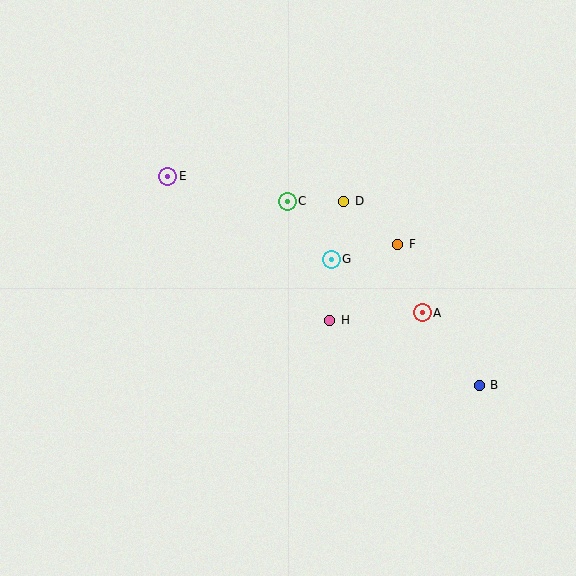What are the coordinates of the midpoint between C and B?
The midpoint between C and B is at (383, 293).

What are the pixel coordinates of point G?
Point G is at (331, 259).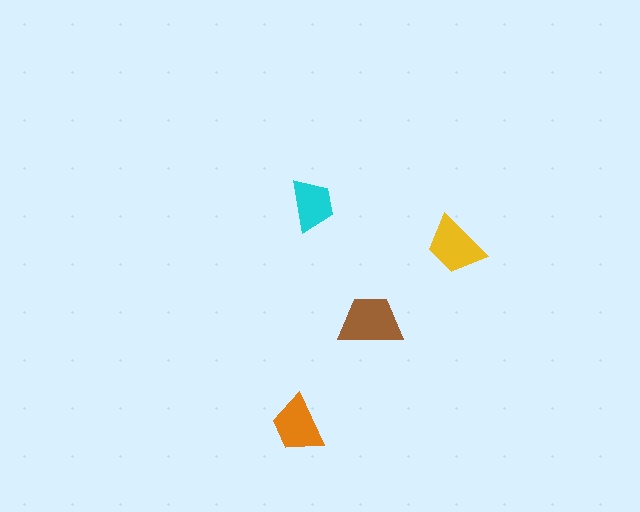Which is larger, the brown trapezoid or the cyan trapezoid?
The brown one.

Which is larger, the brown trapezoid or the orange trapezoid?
The brown one.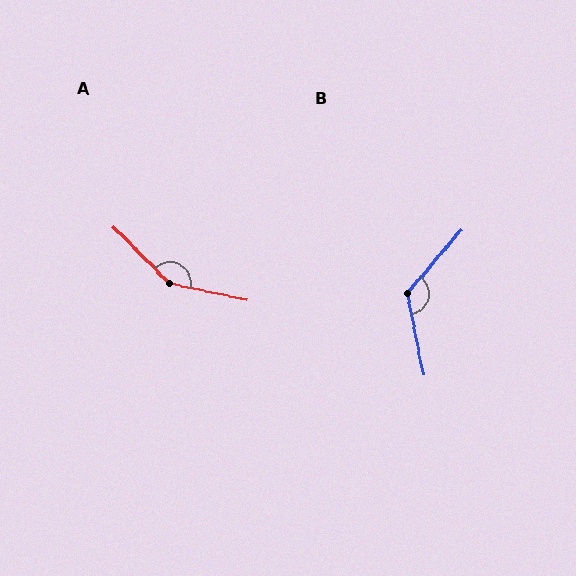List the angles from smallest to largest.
B (128°), A (147°).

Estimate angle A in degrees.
Approximately 147 degrees.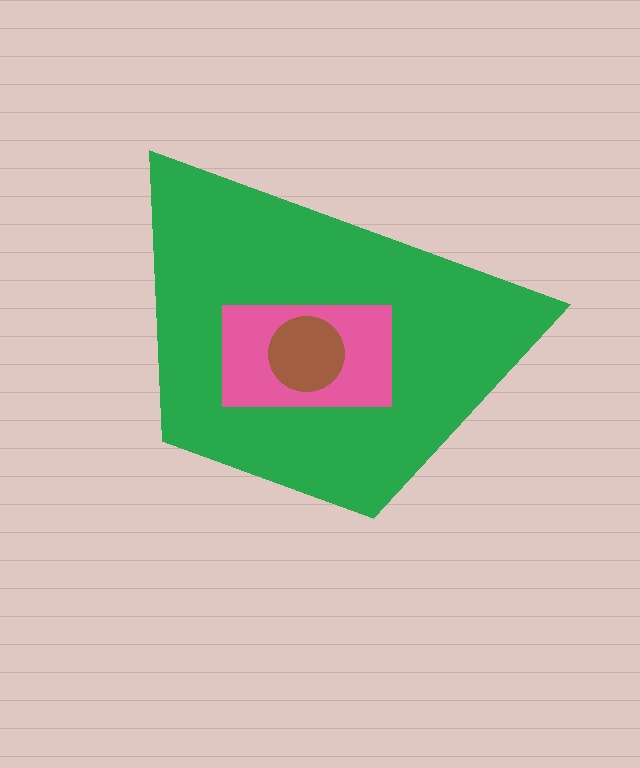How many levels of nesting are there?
3.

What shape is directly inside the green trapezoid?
The pink rectangle.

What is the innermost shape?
The brown circle.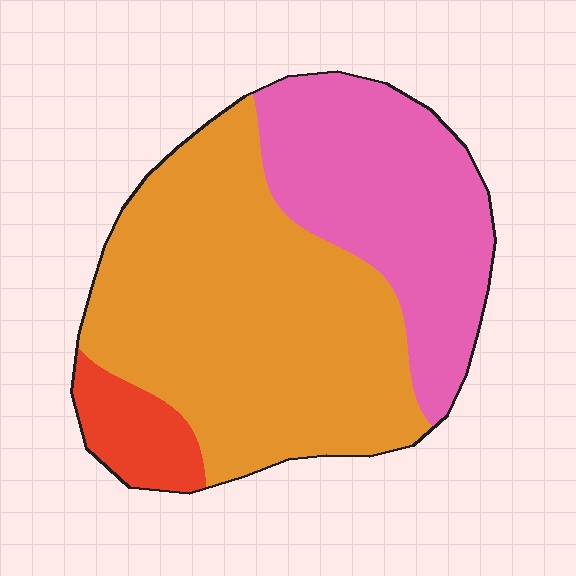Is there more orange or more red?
Orange.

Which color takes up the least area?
Red, at roughly 10%.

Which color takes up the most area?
Orange, at roughly 60%.